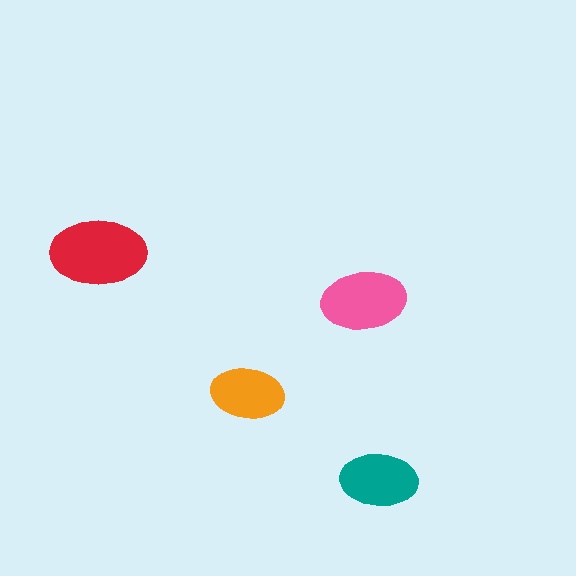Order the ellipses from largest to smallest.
the red one, the pink one, the teal one, the orange one.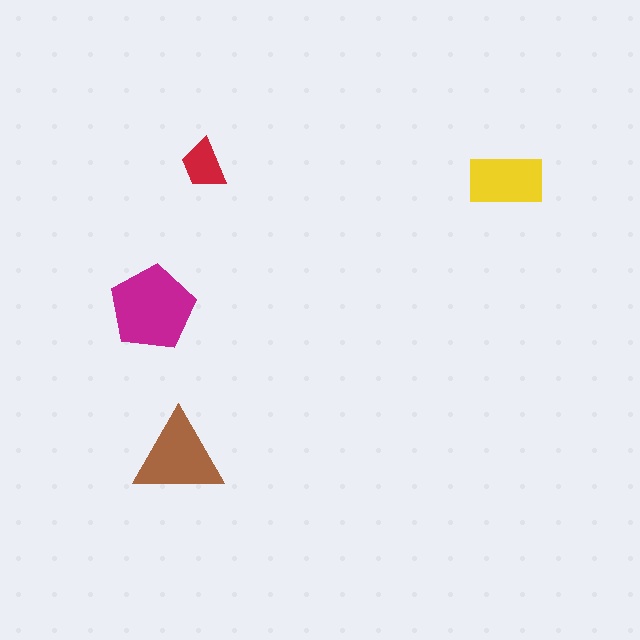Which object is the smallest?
The red trapezoid.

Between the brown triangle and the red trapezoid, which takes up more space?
The brown triangle.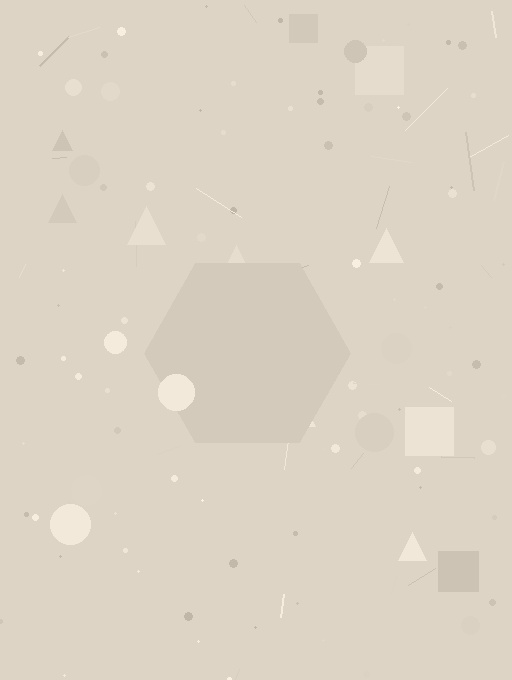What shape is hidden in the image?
A hexagon is hidden in the image.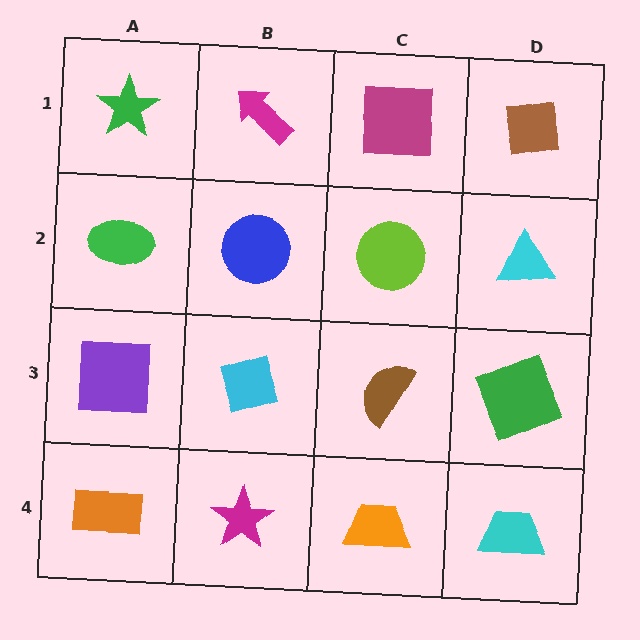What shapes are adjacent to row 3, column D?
A cyan triangle (row 2, column D), a cyan trapezoid (row 4, column D), a brown semicircle (row 3, column C).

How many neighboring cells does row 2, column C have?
4.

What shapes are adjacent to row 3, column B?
A blue circle (row 2, column B), a magenta star (row 4, column B), a purple square (row 3, column A), a brown semicircle (row 3, column C).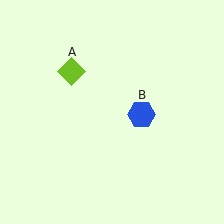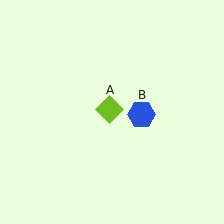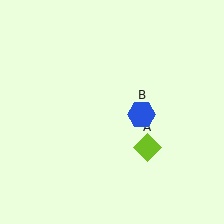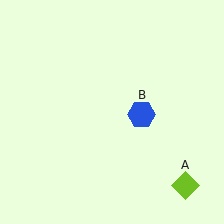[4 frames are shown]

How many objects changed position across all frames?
1 object changed position: lime diamond (object A).